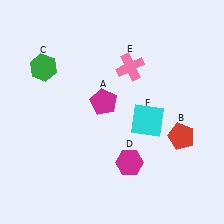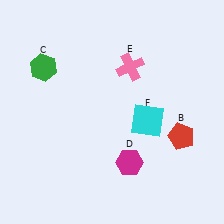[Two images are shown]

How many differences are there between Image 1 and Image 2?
There is 1 difference between the two images.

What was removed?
The magenta pentagon (A) was removed in Image 2.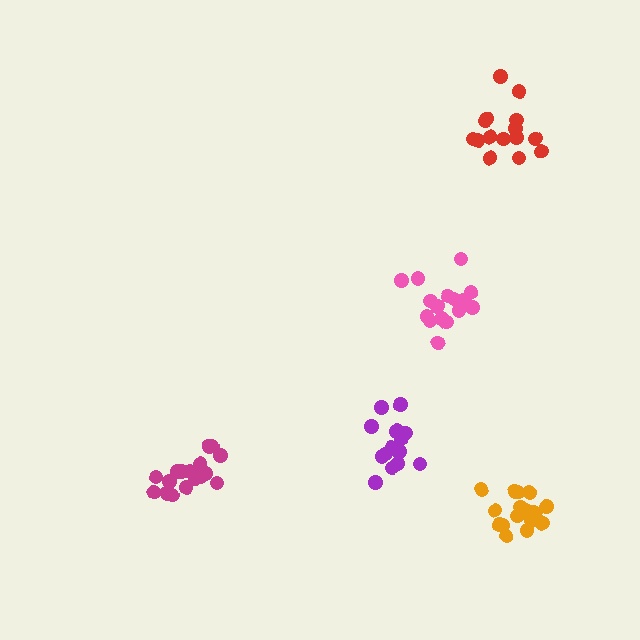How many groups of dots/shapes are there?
There are 5 groups.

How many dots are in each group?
Group 1: 17 dots, Group 2: 15 dots, Group 3: 16 dots, Group 4: 14 dots, Group 5: 17 dots (79 total).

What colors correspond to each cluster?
The clusters are colored: magenta, red, pink, purple, orange.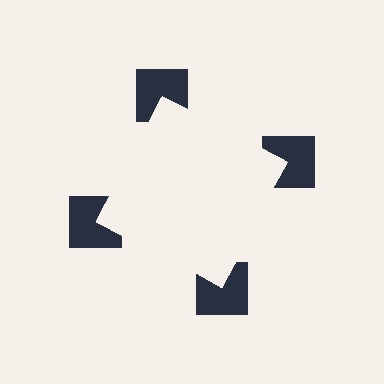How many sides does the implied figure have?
4 sides.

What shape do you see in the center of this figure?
An illusory square — its edges are inferred from the aligned wedge cuts in the notched squares, not physically drawn.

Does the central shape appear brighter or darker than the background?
It typically appears slightly brighter than the background, even though no actual brightness change is drawn.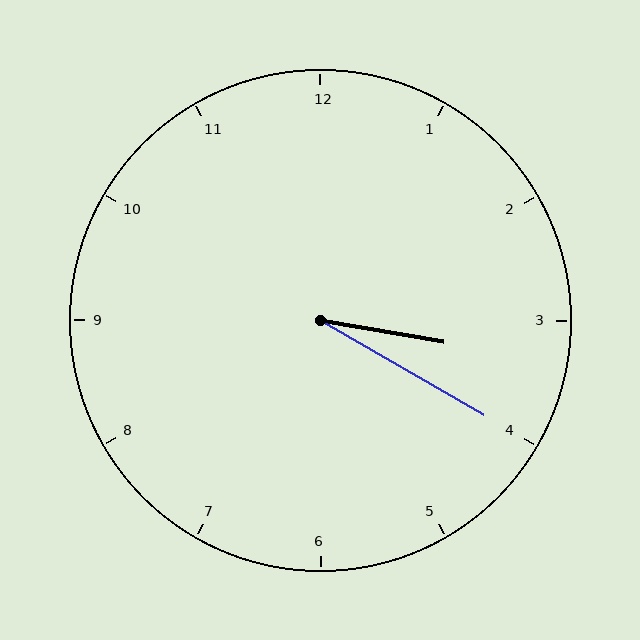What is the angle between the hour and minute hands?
Approximately 20 degrees.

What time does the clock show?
3:20.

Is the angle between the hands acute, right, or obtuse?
It is acute.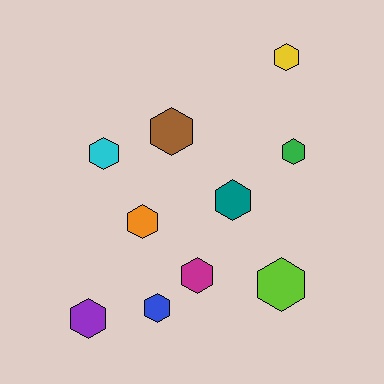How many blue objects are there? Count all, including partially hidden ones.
There is 1 blue object.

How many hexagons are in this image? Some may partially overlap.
There are 10 hexagons.